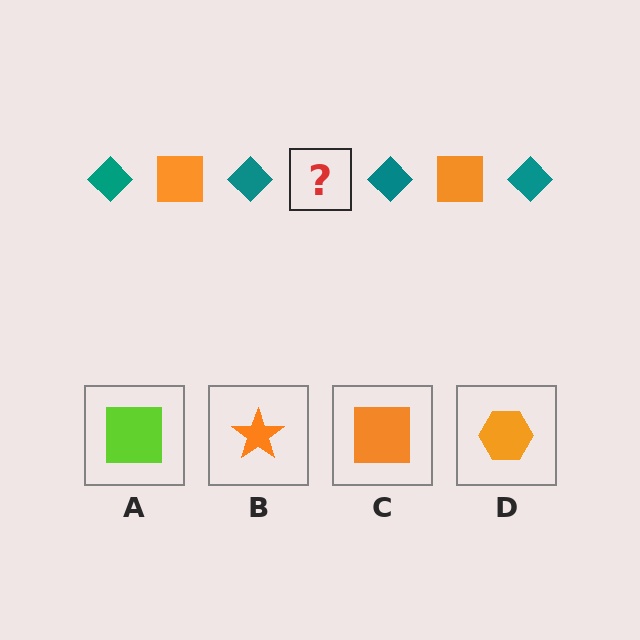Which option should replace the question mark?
Option C.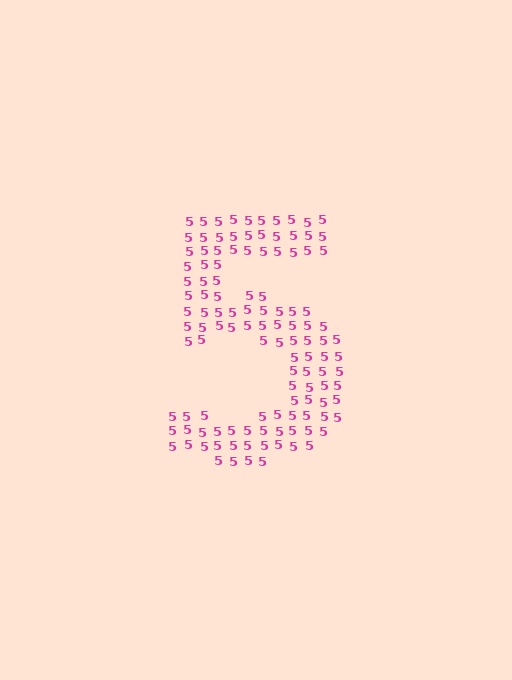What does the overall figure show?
The overall figure shows the digit 5.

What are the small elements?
The small elements are digit 5's.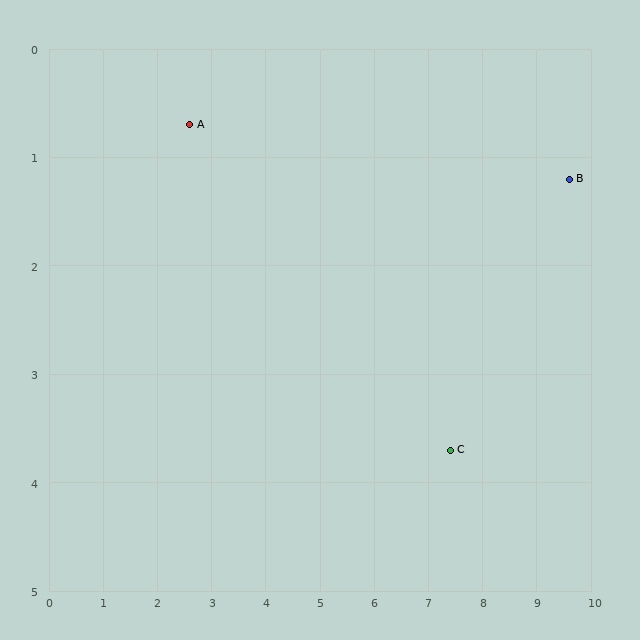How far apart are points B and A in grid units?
Points B and A are about 7.0 grid units apart.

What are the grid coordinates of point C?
Point C is at approximately (7.4, 3.7).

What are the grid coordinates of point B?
Point B is at approximately (9.6, 1.2).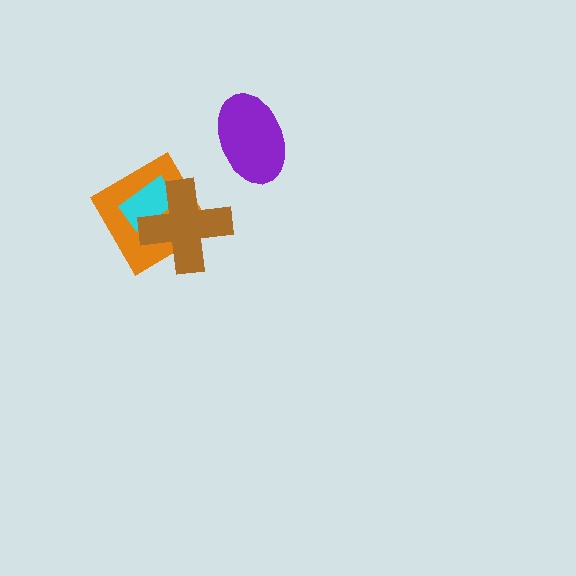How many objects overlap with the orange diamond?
2 objects overlap with the orange diamond.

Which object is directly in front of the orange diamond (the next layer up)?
The cyan rectangle is directly in front of the orange diamond.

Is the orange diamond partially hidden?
Yes, it is partially covered by another shape.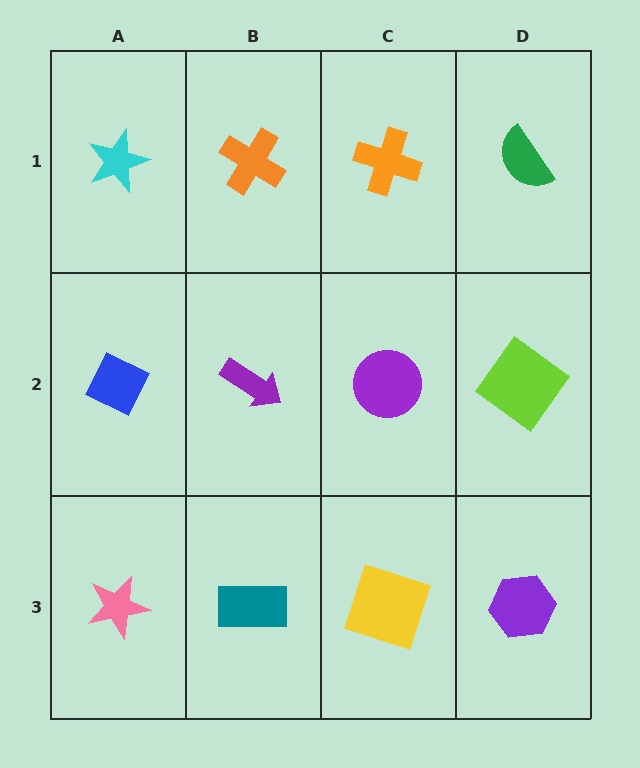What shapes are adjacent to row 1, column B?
A purple arrow (row 2, column B), a cyan star (row 1, column A), an orange cross (row 1, column C).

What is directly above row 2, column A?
A cyan star.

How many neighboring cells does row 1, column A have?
2.